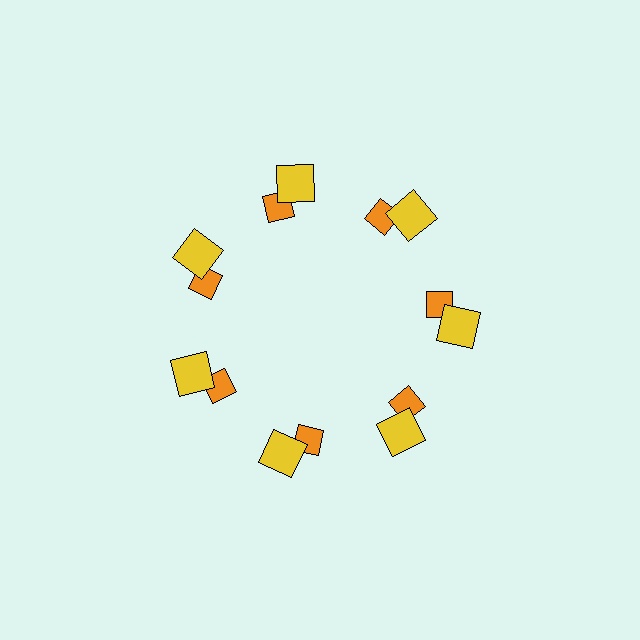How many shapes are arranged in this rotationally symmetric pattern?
There are 14 shapes, arranged in 7 groups of 2.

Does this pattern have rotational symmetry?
Yes, this pattern has 7-fold rotational symmetry. It looks the same after rotating 51 degrees around the center.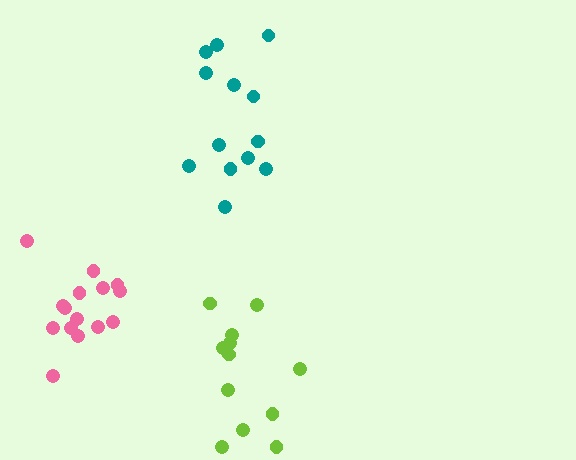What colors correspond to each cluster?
The clusters are colored: lime, teal, pink.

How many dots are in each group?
Group 1: 12 dots, Group 2: 13 dots, Group 3: 15 dots (40 total).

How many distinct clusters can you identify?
There are 3 distinct clusters.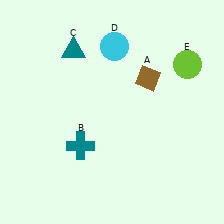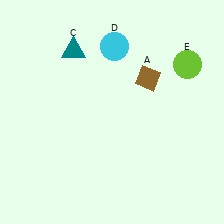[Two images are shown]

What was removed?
The teal cross (B) was removed in Image 2.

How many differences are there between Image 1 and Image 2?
There is 1 difference between the two images.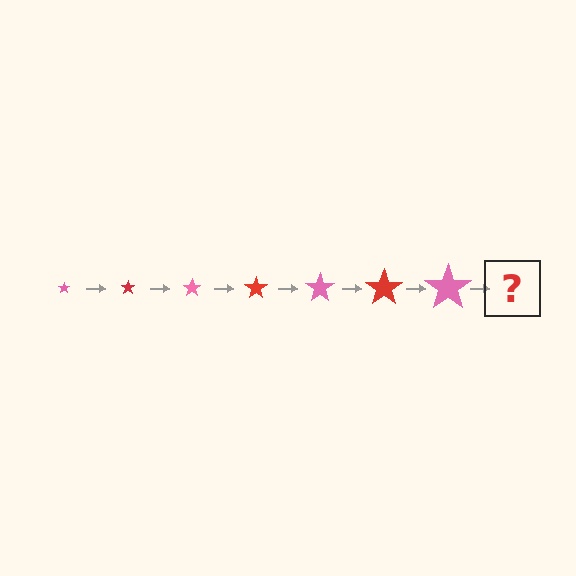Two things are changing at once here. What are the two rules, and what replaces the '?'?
The two rules are that the star grows larger each step and the color cycles through pink and red. The '?' should be a red star, larger than the previous one.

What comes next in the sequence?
The next element should be a red star, larger than the previous one.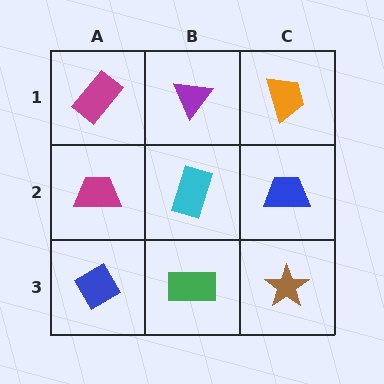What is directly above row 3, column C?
A blue trapezoid.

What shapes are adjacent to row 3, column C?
A blue trapezoid (row 2, column C), a green rectangle (row 3, column B).